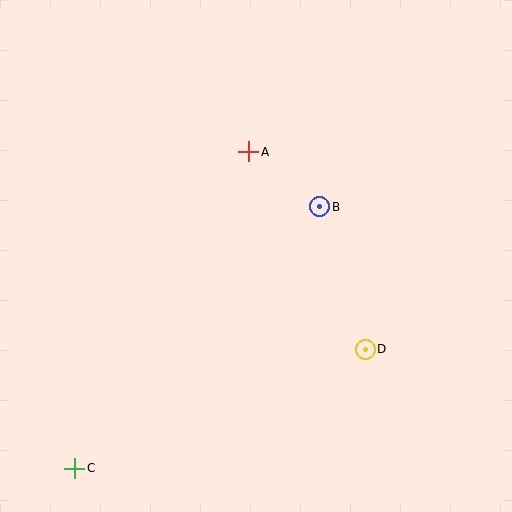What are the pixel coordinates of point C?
Point C is at (75, 468).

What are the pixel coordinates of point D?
Point D is at (365, 349).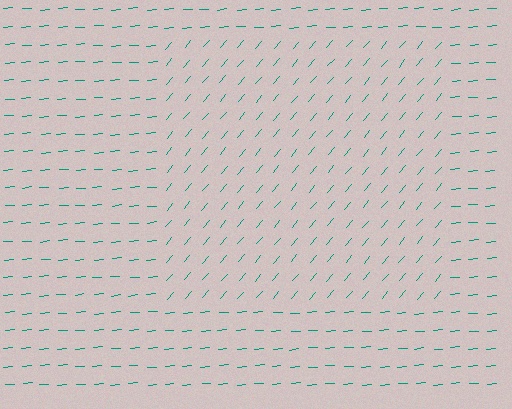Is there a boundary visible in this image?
Yes, there is a texture boundary formed by a change in line orientation.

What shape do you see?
I see a rectangle.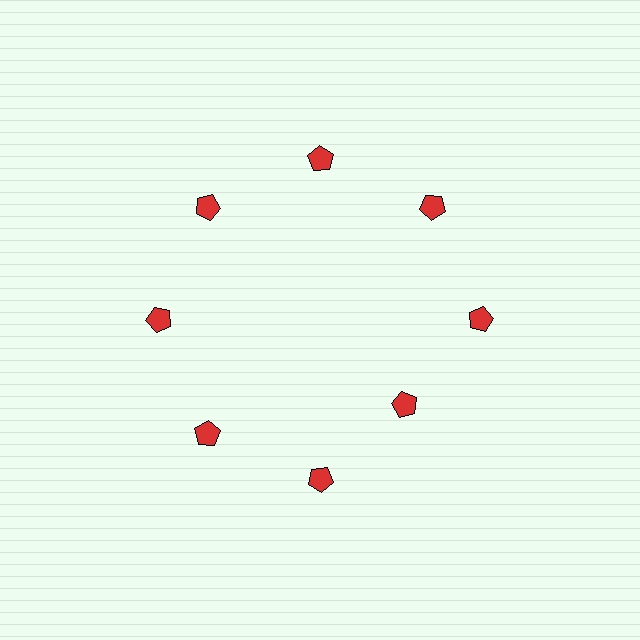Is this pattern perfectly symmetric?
No. The 8 red pentagons are arranged in a ring, but one element near the 4 o'clock position is pulled inward toward the center, breaking the 8-fold rotational symmetry.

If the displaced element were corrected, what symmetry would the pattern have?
It would have 8-fold rotational symmetry — the pattern would map onto itself every 45 degrees.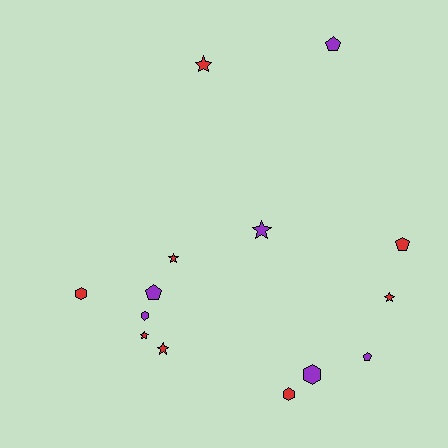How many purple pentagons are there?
There are 3 purple pentagons.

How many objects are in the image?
There are 14 objects.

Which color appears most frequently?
Red, with 8 objects.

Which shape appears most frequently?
Star, with 6 objects.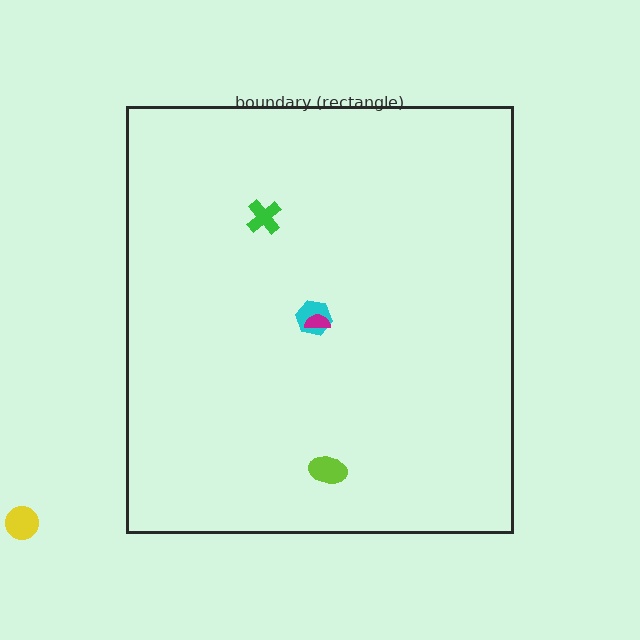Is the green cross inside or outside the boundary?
Inside.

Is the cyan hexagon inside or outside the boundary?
Inside.